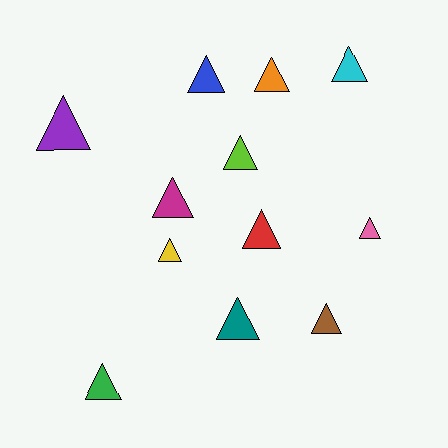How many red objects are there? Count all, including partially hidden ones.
There is 1 red object.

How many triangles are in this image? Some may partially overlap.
There are 12 triangles.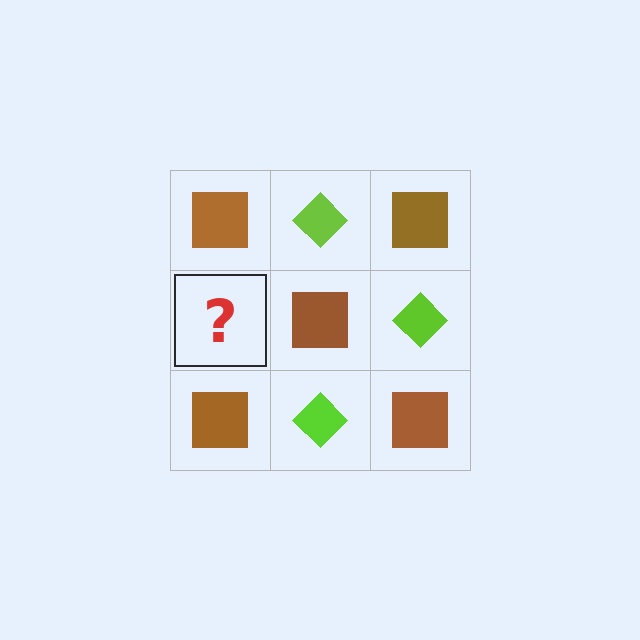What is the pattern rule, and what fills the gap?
The rule is that it alternates brown square and lime diamond in a checkerboard pattern. The gap should be filled with a lime diamond.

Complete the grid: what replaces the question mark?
The question mark should be replaced with a lime diamond.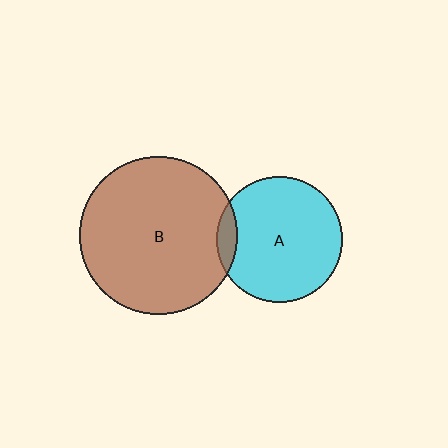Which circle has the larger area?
Circle B (brown).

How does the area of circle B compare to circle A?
Approximately 1.6 times.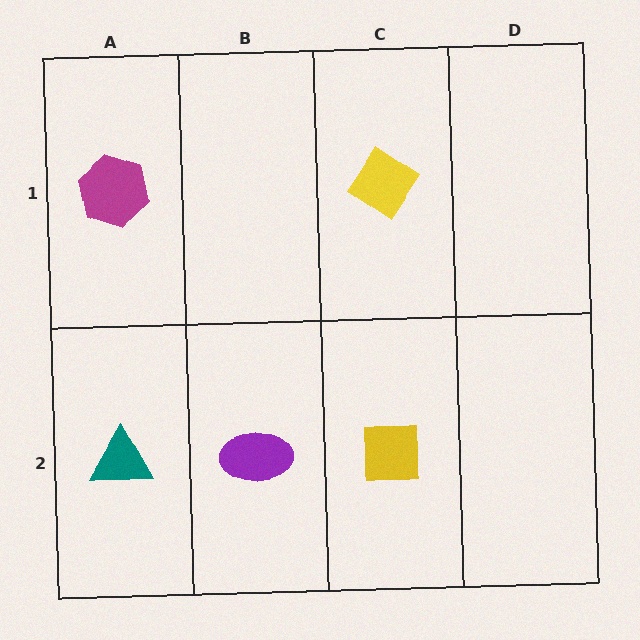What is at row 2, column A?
A teal triangle.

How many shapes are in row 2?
3 shapes.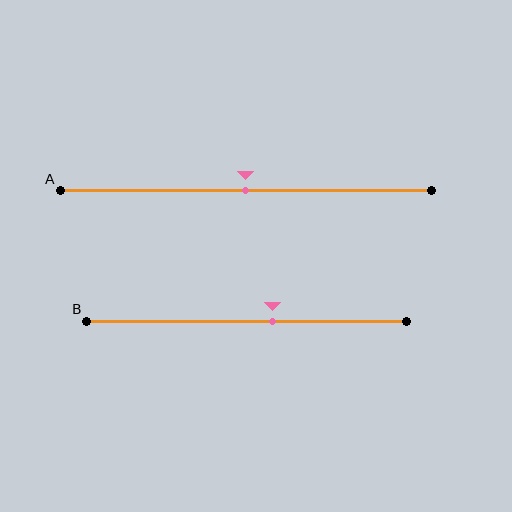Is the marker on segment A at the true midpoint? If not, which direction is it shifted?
Yes, the marker on segment A is at the true midpoint.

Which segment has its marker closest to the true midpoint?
Segment A has its marker closest to the true midpoint.